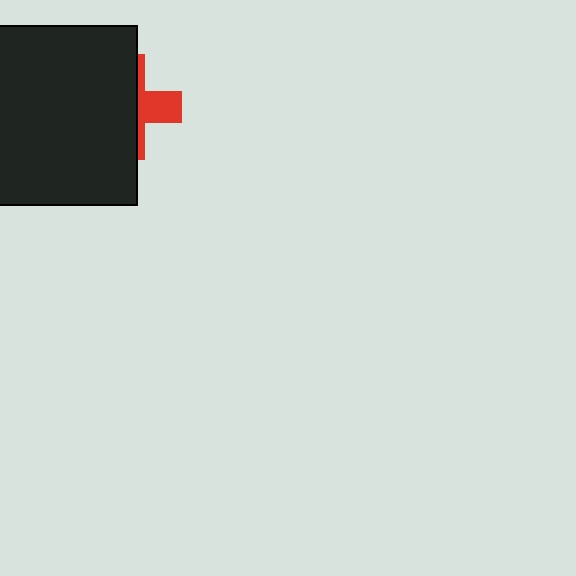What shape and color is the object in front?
The object in front is a black rectangle.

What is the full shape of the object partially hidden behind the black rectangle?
The partially hidden object is a red cross.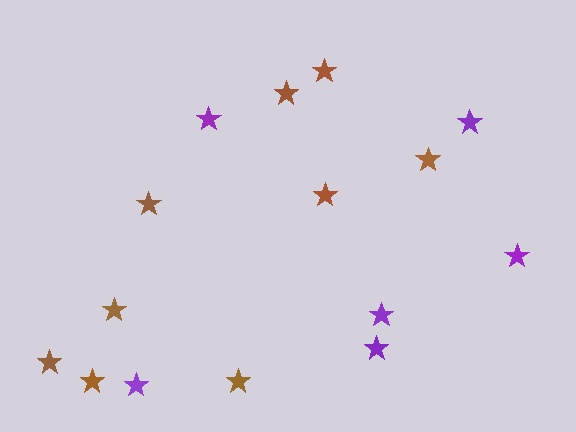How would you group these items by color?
There are 2 groups: one group of purple stars (6) and one group of brown stars (9).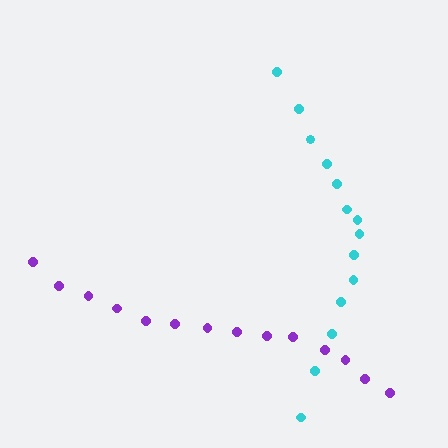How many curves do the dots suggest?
There are 2 distinct paths.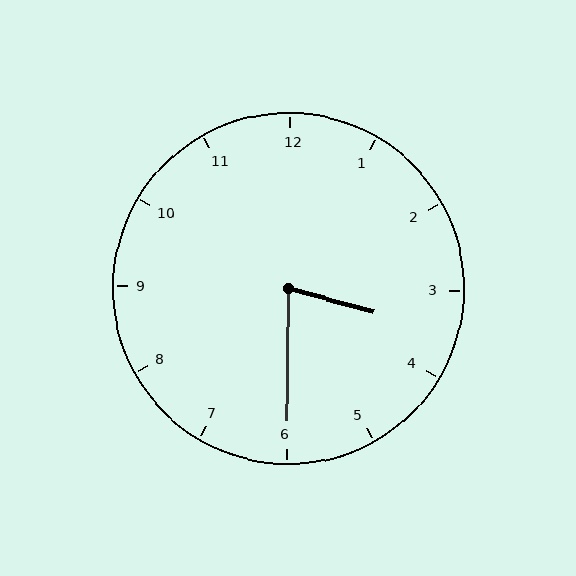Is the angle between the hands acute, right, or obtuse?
It is acute.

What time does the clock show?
3:30.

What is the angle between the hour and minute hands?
Approximately 75 degrees.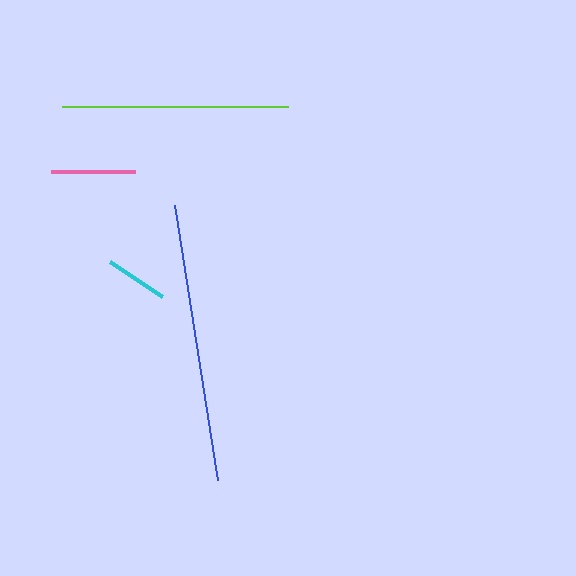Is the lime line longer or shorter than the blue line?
The blue line is longer than the lime line.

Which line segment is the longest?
The blue line is the longest at approximately 278 pixels.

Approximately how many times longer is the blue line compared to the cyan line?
The blue line is approximately 4.5 times the length of the cyan line.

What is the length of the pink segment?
The pink segment is approximately 84 pixels long.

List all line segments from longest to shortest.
From longest to shortest: blue, lime, pink, cyan.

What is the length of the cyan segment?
The cyan segment is approximately 62 pixels long.